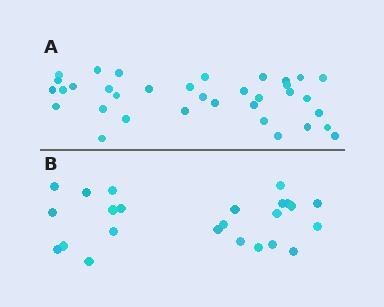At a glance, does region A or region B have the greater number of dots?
Region A (the top region) has more dots.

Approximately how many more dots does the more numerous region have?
Region A has roughly 12 or so more dots than region B.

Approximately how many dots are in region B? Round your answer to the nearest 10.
About 20 dots. (The exact count is 24, which rounds to 20.)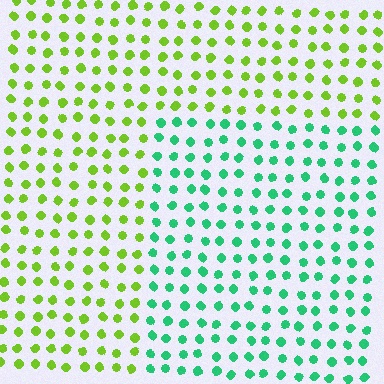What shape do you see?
I see a rectangle.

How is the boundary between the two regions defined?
The boundary is defined purely by a slight shift in hue (about 58 degrees). Spacing, size, and orientation are identical on both sides.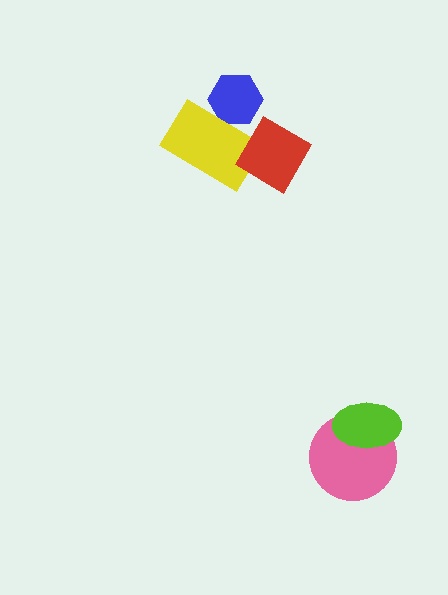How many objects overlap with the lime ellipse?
1 object overlaps with the lime ellipse.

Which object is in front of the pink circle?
The lime ellipse is in front of the pink circle.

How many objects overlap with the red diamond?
1 object overlaps with the red diamond.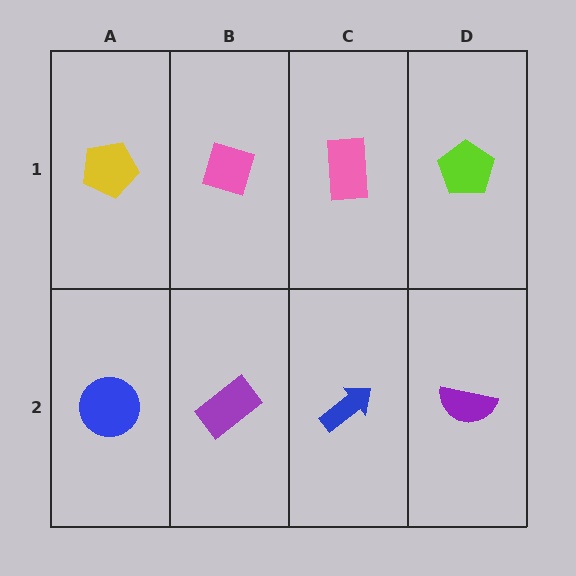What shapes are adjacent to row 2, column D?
A lime pentagon (row 1, column D), a blue arrow (row 2, column C).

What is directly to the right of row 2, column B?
A blue arrow.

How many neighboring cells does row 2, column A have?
2.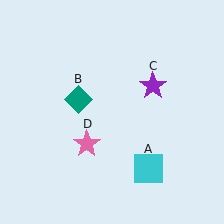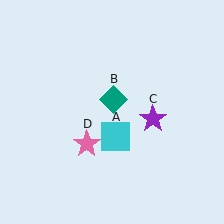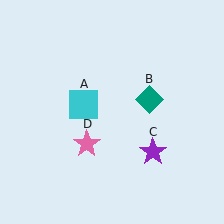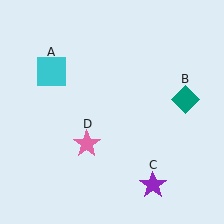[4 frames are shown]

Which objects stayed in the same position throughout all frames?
Pink star (object D) remained stationary.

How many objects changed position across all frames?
3 objects changed position: cyan square (object A), teal diamond (object B), purple star (object C).